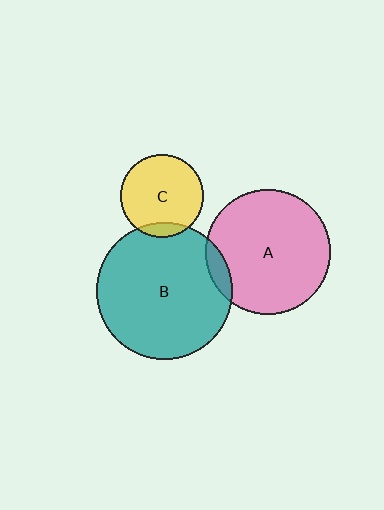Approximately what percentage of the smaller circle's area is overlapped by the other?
Approximately 10%.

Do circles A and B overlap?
Yes.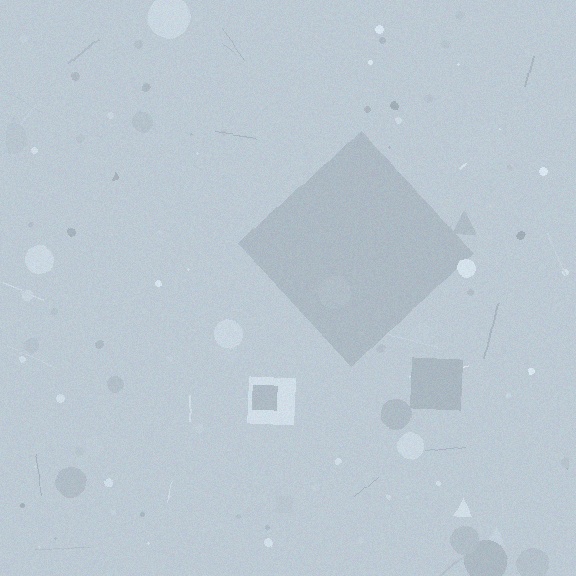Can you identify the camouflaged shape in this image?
The camouflaged shape is a diamond.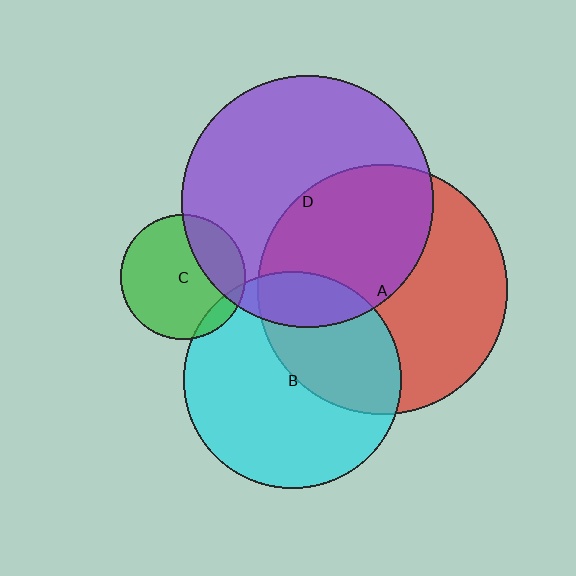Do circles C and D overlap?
Yes.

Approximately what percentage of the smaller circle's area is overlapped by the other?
Approximately 25%.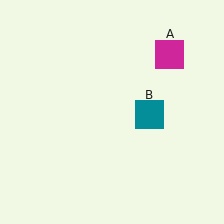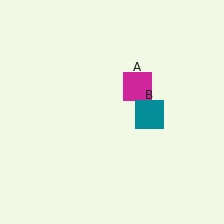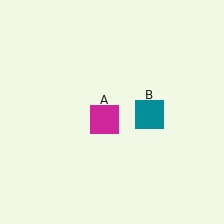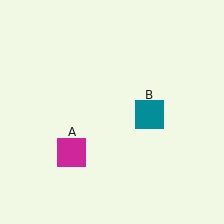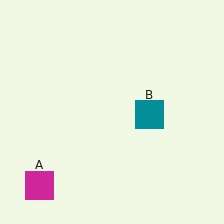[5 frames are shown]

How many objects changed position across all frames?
1 object changed position: magenta square (object A).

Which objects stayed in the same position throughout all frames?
Teal square (object B) remained stationary.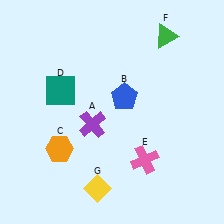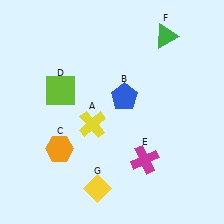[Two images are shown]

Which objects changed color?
A changed from purple to yellow. D changed from teal to lime. E changed from pink to magenta.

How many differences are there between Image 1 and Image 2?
There are 3 differences between the two images.